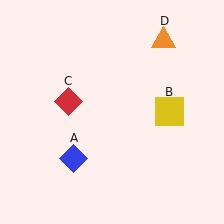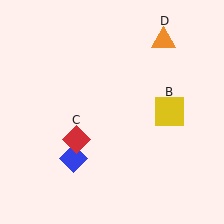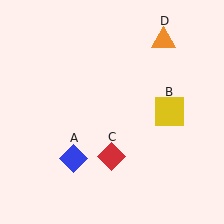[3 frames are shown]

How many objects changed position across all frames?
1 object changed position: red diamond (object C).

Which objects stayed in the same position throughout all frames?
Blue diamond (object A) and yellow square (object B) and orange triangle (object D) remained stationary.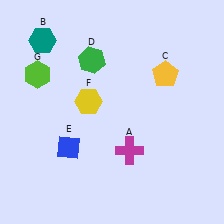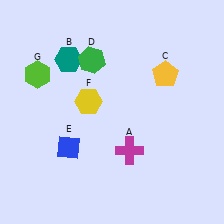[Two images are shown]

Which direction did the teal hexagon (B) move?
The teal hexagon (B) moved right.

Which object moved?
The teal hexagon (B) moved right.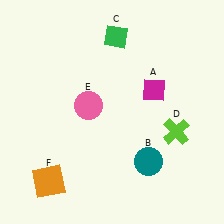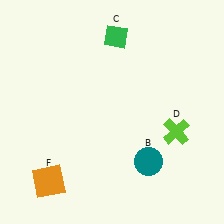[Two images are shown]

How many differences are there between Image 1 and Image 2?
There are 2 differences between the two images.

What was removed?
The pink circle (E), the magenta diamond (A) were removed in Image 2.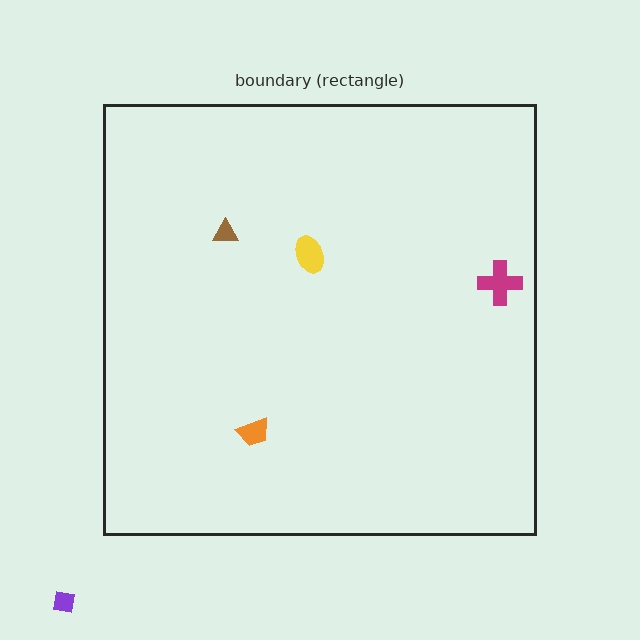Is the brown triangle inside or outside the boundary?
Inside.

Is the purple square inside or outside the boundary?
Outside.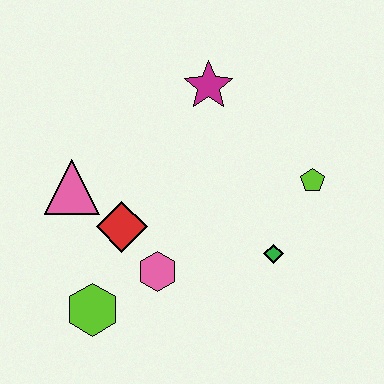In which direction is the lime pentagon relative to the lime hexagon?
The lime pentagon is to the right of the lime hexagon.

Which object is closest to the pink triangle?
The red diamond is closest to the pink triangle.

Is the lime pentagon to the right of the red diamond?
Yes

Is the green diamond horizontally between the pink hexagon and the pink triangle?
No